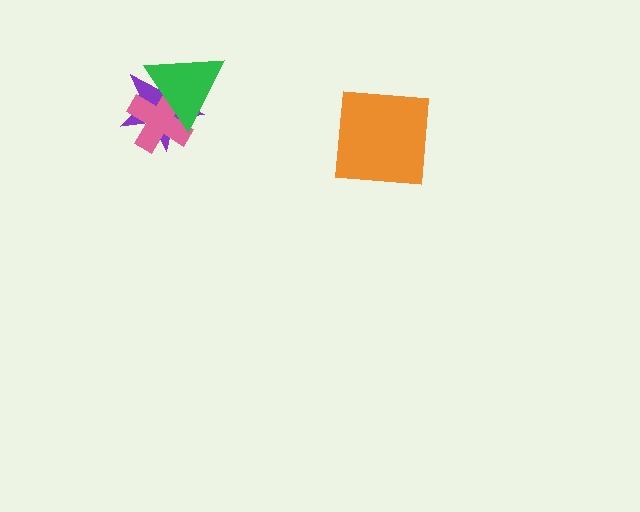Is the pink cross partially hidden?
Yes, it is partially covered by another shape.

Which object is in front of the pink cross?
The green triangle is in front of the pink cross.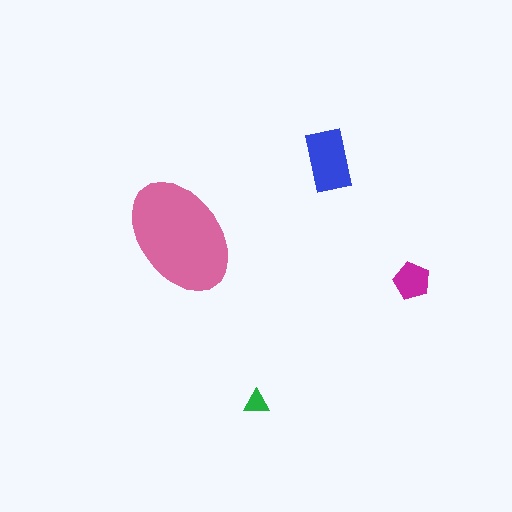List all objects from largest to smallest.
The pink ellipse, the blue rectangle, the magenta pentagon, the green triangle.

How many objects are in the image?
There are 4 objects in the image.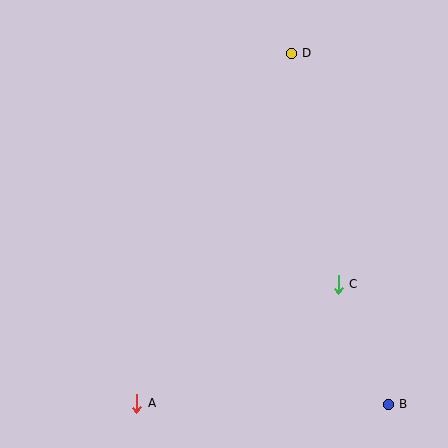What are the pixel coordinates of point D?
Point D is at (291, 53).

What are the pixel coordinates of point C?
Point C is at (338, 284).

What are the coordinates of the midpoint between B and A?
The midpoint between B and A is at (263, 404).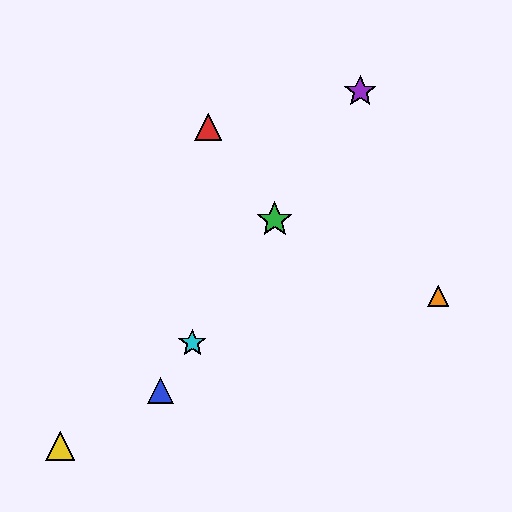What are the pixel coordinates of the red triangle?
The red triangle is at (208, 127).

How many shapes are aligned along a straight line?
4 shapes (the blue triangle, the green star, the purple star, the cyan star) are aligned along a straight line.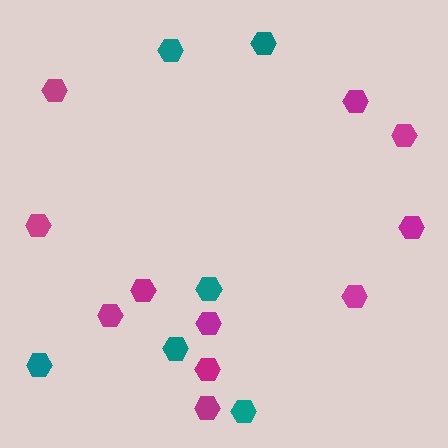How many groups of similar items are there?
There are 2 groups: one group of teal hexagons (6) and one group of magenta hexagons (11).